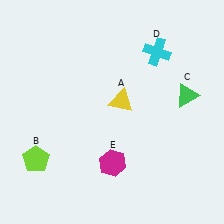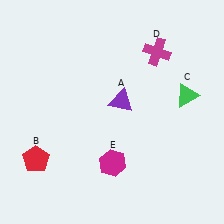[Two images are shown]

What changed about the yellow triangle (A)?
In Image 1, A is yellow. In Image 2, it changed to purple.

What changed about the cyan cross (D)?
In Image 1, D is cyan. In Image 2, it changed to magenta.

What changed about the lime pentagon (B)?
In Image 1, B is lime. In Image 2, it changed to red.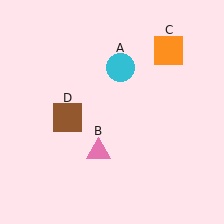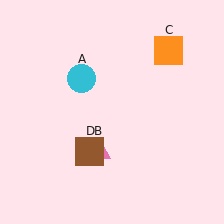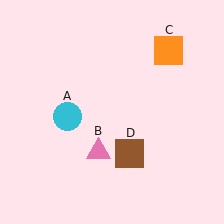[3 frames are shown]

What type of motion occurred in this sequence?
The cyan circle (object A), brown square (object D) rotated counterclockwise around the center of the scene.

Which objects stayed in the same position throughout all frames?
Pink triangle (object B) and orange square (object C) remained stationary.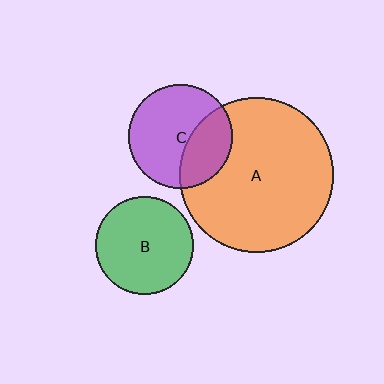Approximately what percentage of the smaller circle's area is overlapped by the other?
Approximately 35%.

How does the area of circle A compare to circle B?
Approximately 2.5 times.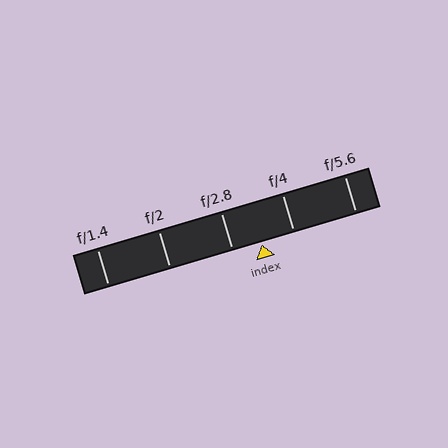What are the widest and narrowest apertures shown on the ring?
The widest aperture shown is f/1.4 and the narrowest is f/5.6.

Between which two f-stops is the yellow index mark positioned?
The index mark is between f/2.8 and f/4.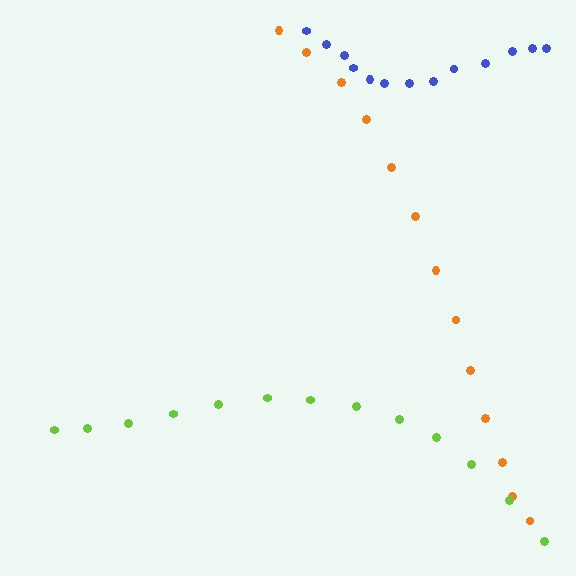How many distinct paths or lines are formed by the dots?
There are 3 distinct paths.